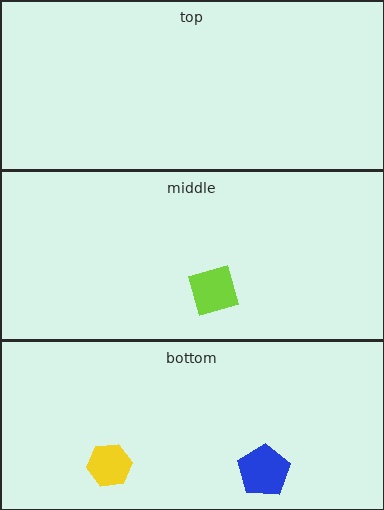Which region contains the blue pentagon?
The bottom region.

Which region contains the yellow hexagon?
The bottom region.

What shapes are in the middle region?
The lime square.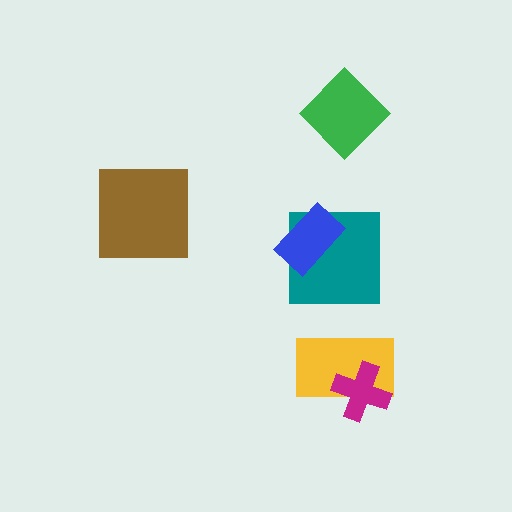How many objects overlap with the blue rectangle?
1 object overlaps with the blue rectangle.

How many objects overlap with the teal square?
1 object overlaps with the teal square.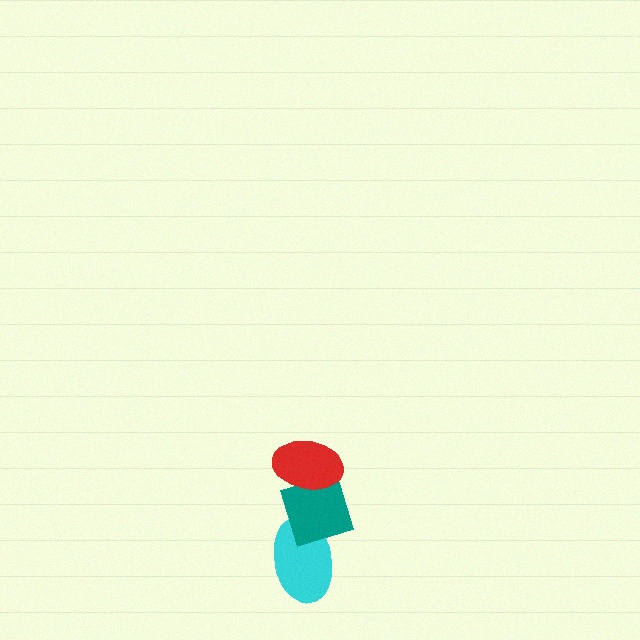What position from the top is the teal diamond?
The teal diamond is 2nd from the top.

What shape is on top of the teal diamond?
The red ellipse is on top of the teal diamond.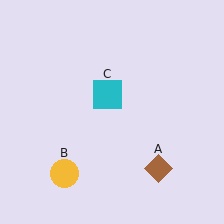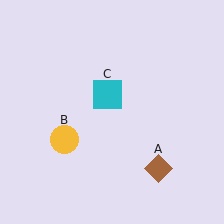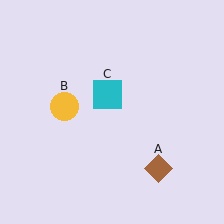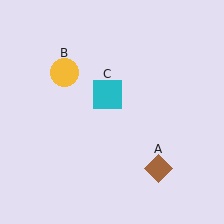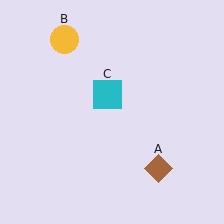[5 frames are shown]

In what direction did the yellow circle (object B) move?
The yellow circle (object B) moved up.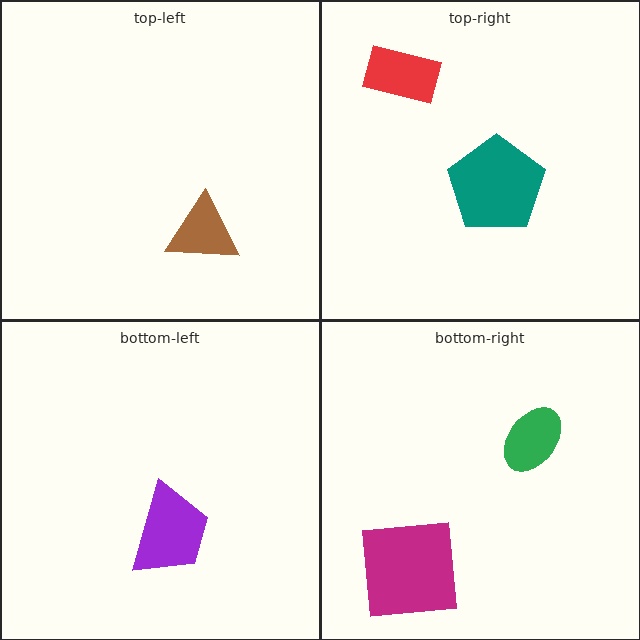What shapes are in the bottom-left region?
The purple trapezoid.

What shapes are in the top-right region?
The teal pentagon, the red rectangle.